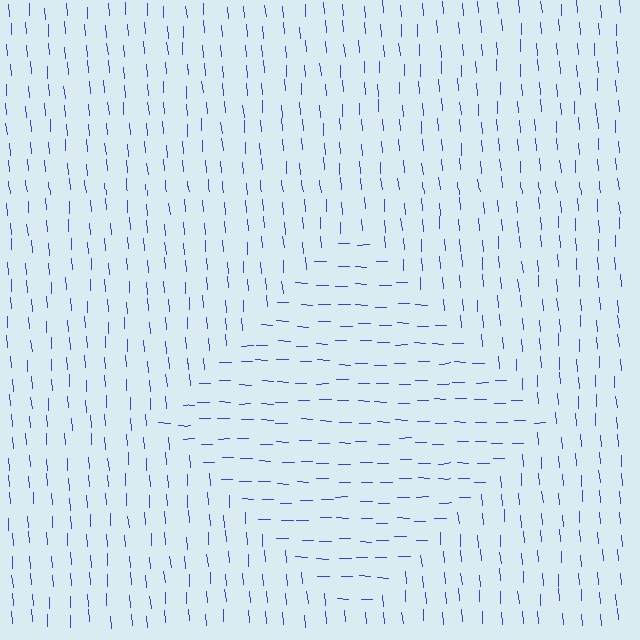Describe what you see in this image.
The image is filled with small blue line segments. A diamond region in the image has lines oriented differently from the surrounding lines, creating a visible texture boundary.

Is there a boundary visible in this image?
Yes, there is a texture boundary formed by a change in line orientation.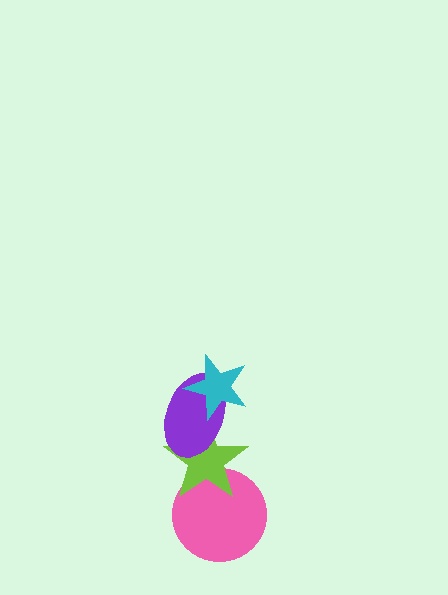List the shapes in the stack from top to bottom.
From top to bottom: the cyan star, the purple ellipse, the lime star, the pink circle.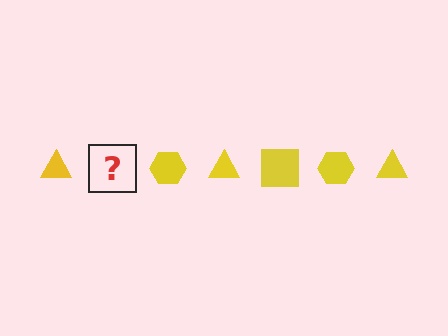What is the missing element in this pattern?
The missing element is a yellow square.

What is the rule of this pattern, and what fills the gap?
The rule is that the pattern cycles through triangle, square, hexagon shapes in yellow. The gap should be filled with a yellow square.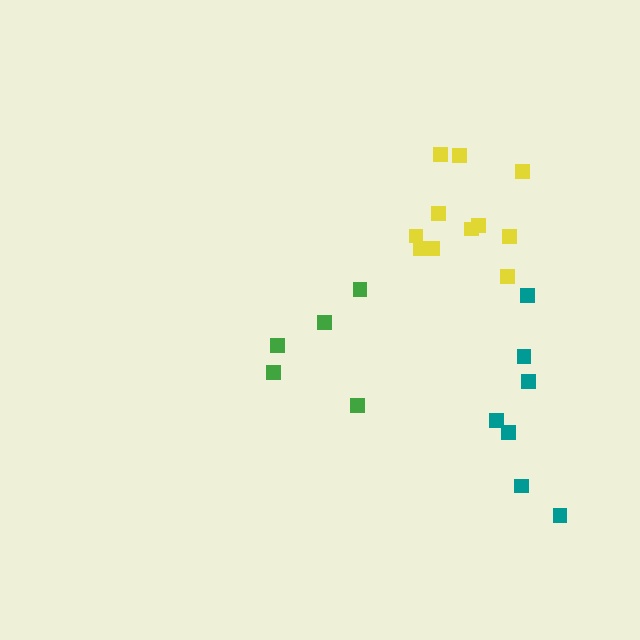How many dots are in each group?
Group 1: 7 dots, Group 2: 11 dots, Group 3: 5 dots (23 total).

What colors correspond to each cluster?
The clusters are colored: teal, yellow, green.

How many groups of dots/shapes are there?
There are 3 groups.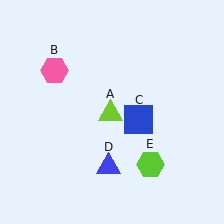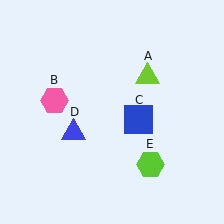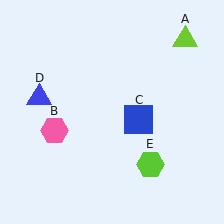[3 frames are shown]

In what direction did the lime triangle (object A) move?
The lime triangle (object A) moved up and to the right.